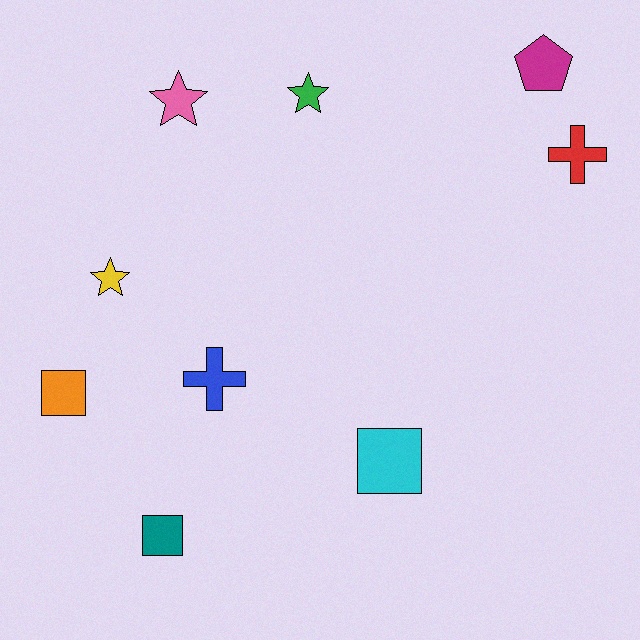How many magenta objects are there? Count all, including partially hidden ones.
There is 1 magenta object.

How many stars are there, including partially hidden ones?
There are 3 stars.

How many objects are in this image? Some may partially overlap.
There are 9 objects.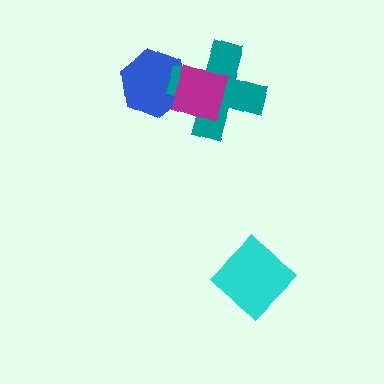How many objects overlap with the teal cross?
2 objects overlap with the teal cross.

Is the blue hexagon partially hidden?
Yes, it is partially covered by another shape.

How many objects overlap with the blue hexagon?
2 objects overlap with the blue hexagon.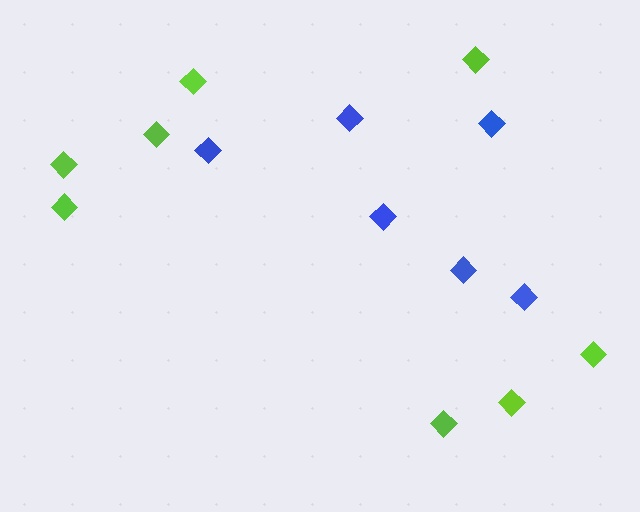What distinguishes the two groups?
There are 2 groups: one group of blue diamonds (6) and one group of lime diamonds (8).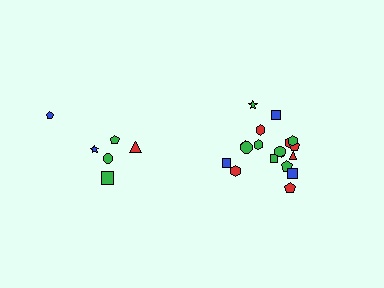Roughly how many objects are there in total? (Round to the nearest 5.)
Roughly 25 objects in total.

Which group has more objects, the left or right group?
The right group.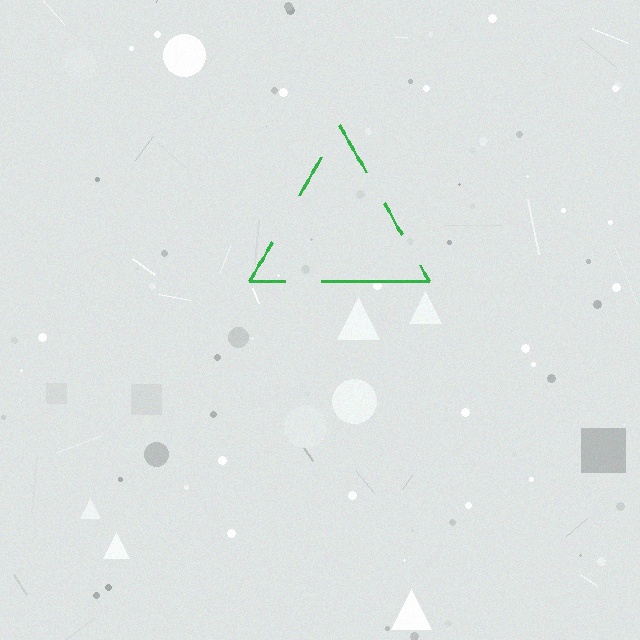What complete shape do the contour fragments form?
The contour fragments form a triangle.